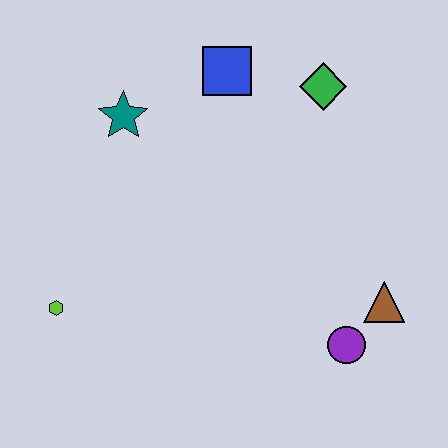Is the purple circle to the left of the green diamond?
No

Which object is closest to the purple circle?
The brown triangle is closest to the purple circle.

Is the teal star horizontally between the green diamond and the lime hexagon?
Yes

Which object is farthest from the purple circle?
The teal star is farthest from the purple circle.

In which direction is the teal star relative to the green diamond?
The teal star is to the left of the green diamond.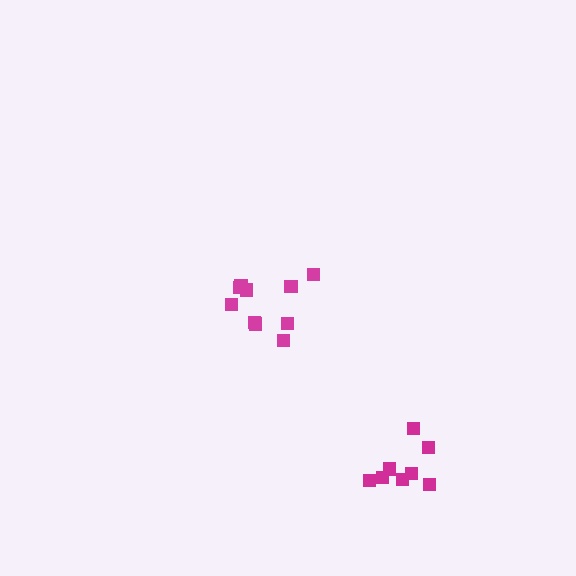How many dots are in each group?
Group 1: 10 dots, Group 2: 8 dots (18 total).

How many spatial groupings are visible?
There are 2 spatial groupings.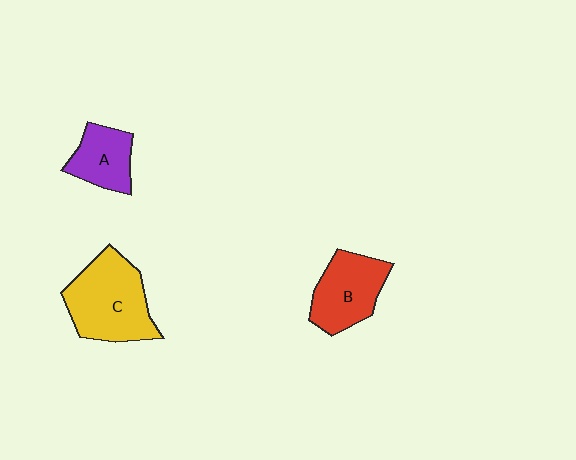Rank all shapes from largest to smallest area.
From largest to smallest: C (yellow), B (red), A (purple).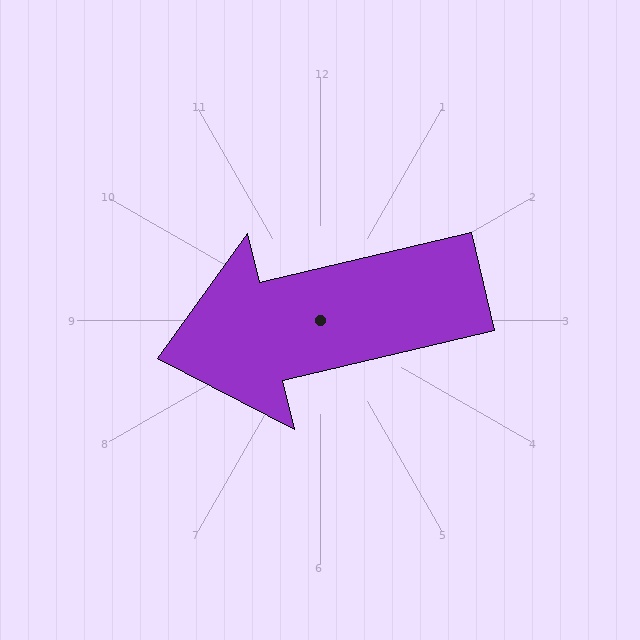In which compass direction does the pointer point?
West.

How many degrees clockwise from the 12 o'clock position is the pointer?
Approximately 257 degrees.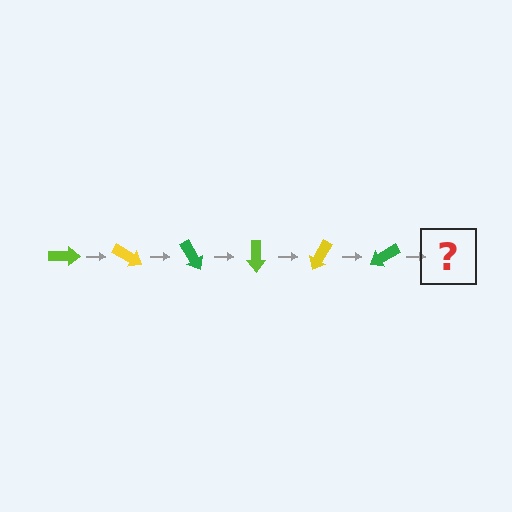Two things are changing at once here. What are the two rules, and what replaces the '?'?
The two rules are that it rotates 30 degrees each step and the color cycles through lime, yellow, and green. The '?' should be a lime arrow, rotated 180 degrees from the start.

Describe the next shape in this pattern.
It should be a lime arrow, rotated 180 degrees from the start.